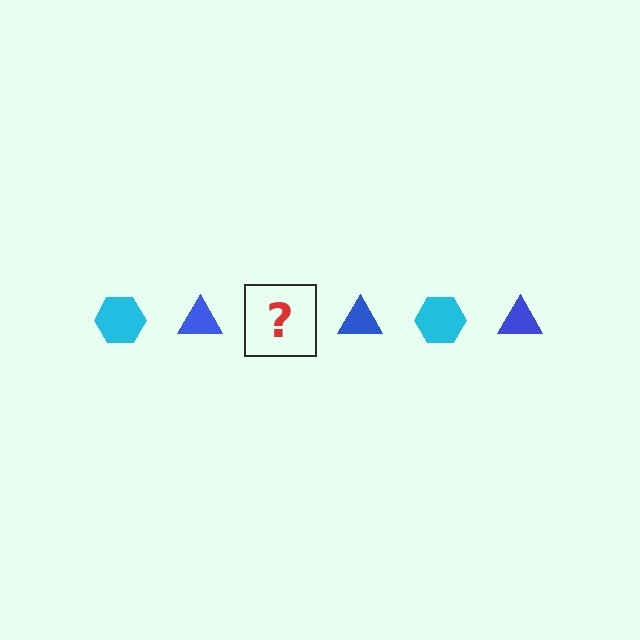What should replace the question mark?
The question mark should be replaced with a cyan hexagon.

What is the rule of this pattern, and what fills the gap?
The rule is that the pattern alternates between cyan hexagon and blue triangle. The gap should be filled with a cyan hexagon.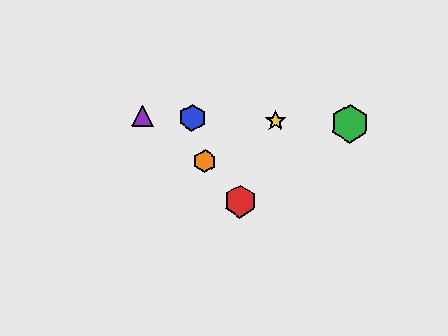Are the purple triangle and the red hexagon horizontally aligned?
No, the purple triangle is at y≈116 and the red hexagon is at y≈201.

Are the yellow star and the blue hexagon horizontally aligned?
Yes, both are at y≈121.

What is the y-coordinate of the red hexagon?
The red hexagon is at y≈201.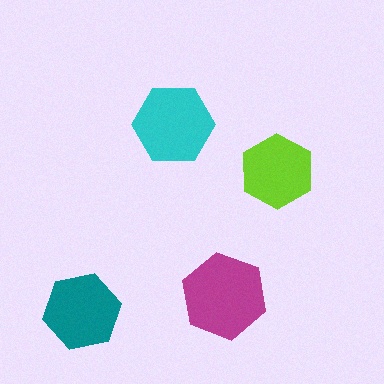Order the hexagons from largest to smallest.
the magenta one, the cyan one, the teal one, the lime one.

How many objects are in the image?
There are 4 objects in the image.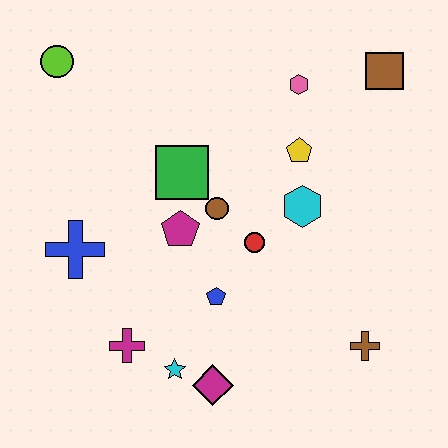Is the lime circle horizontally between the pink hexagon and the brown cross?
No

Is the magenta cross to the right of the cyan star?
No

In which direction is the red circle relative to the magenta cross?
The red circle is to the right of the magenta cross.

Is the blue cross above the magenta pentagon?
No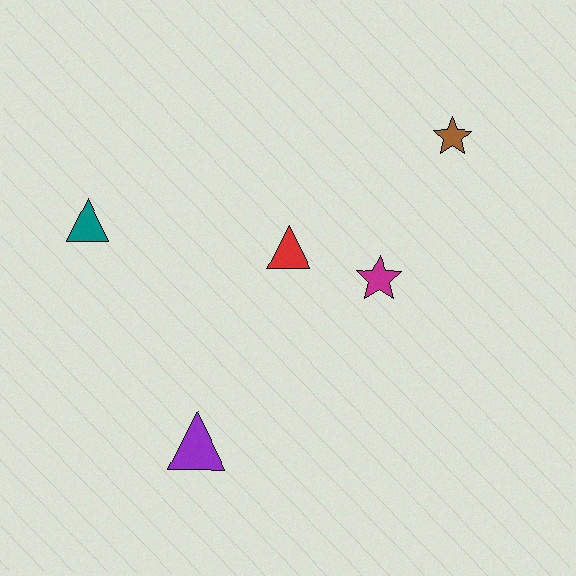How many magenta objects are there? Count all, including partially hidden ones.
There is 1 magenta object.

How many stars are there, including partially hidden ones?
There are 2 stars.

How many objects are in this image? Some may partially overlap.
There are 5 objects.